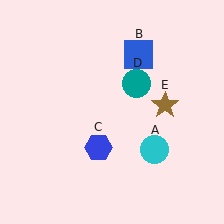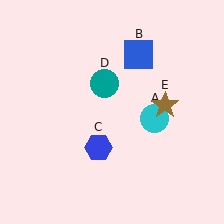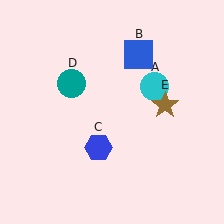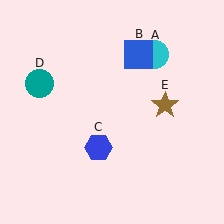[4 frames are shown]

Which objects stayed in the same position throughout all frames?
Blue square (object B) and blue hexagon (object C) and brown star (object E) remained stationary.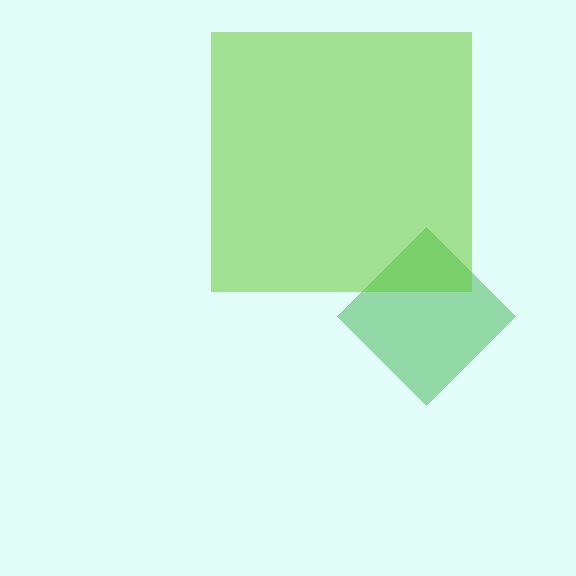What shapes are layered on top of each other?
The layered shapes are: a green diamond, a lime square.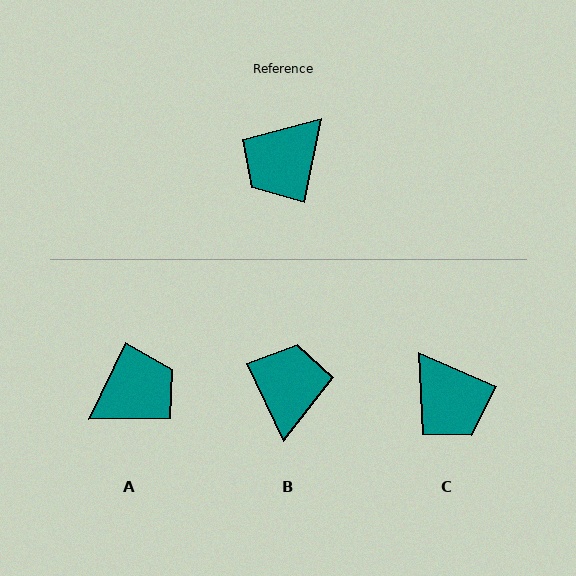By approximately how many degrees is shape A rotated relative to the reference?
Approximately 166 degrees counter-clockwise.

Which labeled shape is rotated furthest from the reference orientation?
A, about 166 degrees away.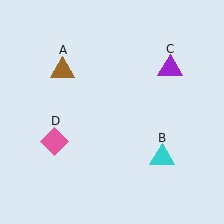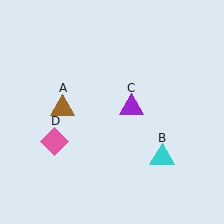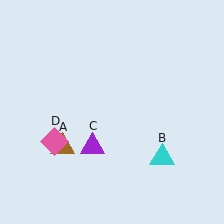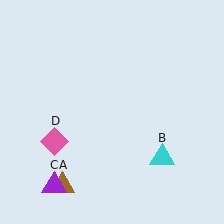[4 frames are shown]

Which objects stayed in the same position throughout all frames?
Cyan triangle (object B) and pink diamond (object D) remained stationary.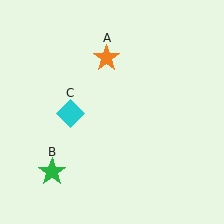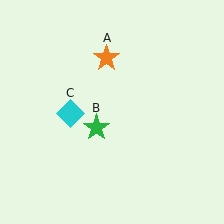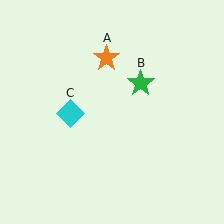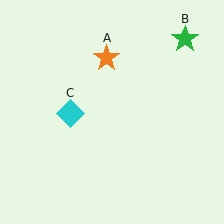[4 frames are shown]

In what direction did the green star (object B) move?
The green star (object B) moved up and to the right.